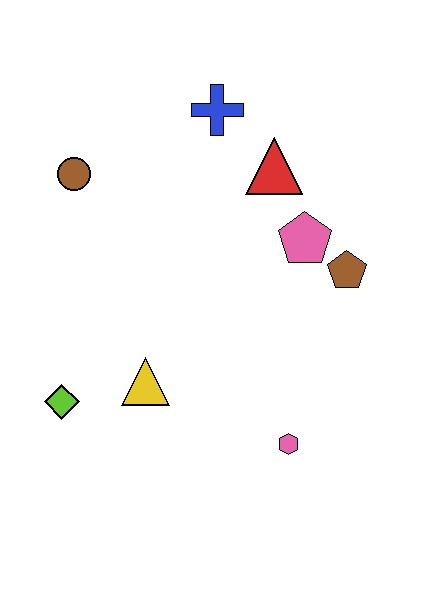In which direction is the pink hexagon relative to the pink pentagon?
The pink hexagon is below the pink pentagon.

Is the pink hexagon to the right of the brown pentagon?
No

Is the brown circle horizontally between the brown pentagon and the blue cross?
No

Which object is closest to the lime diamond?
The yellow triangle is closest to the lime diamond.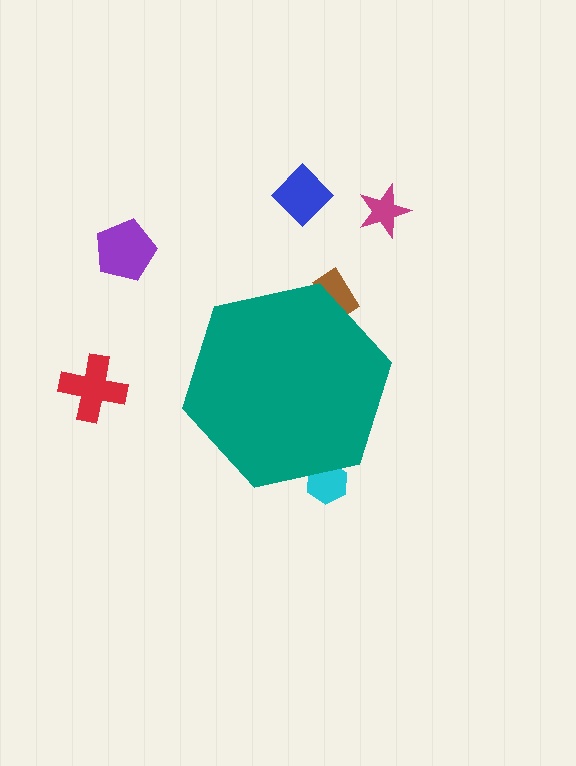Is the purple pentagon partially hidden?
No, the purple pentagon is fully visible.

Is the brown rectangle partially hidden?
Yes, the brown rectangle is partially hidden behind the teal hexagon.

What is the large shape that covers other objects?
A teal hexagon.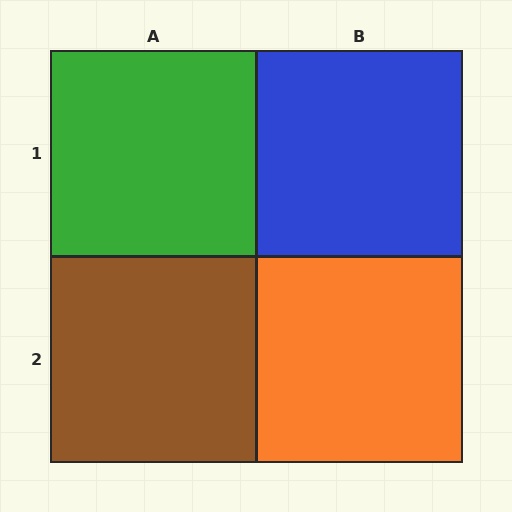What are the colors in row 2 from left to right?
Brown, orange.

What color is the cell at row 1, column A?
Green.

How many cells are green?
1 cell is green.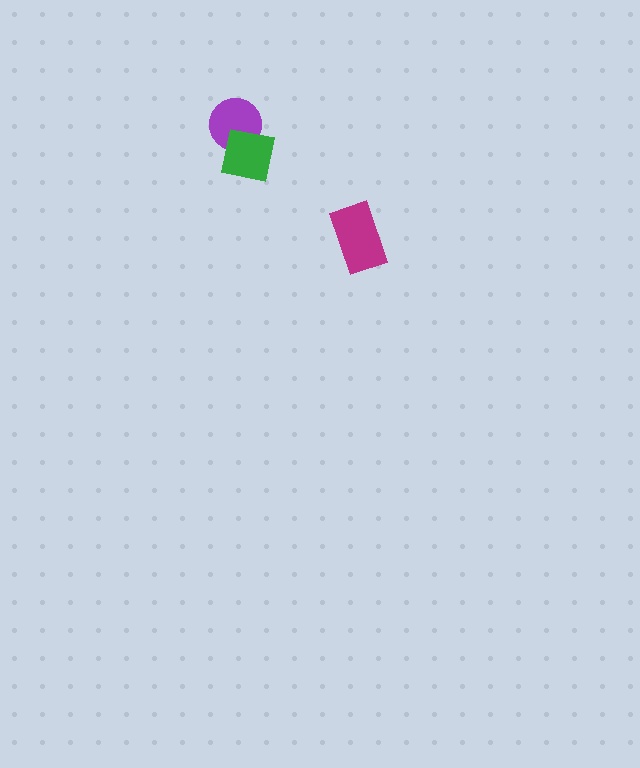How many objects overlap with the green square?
1 object overlaps with the green square.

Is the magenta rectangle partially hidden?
No, no other shape covers it.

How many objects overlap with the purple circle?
1 object overlaps with the purple circle.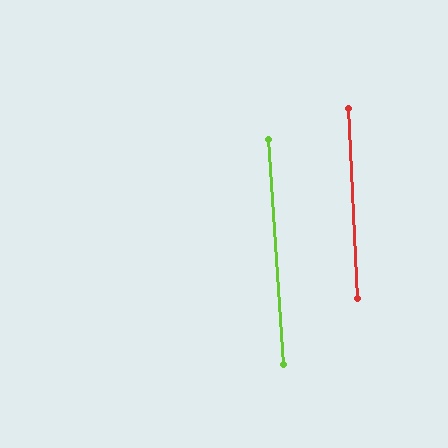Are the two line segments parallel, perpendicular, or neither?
Parallel — their directions differ by only 0.8°.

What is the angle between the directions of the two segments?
Approximately 1 degree.